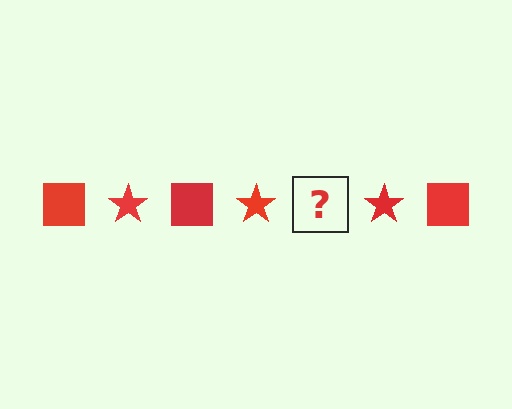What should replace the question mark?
The question mark should be replaced with a red square.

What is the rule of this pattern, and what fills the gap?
The rule is that the pattern cycles through square, star shapes in red. The gap should be filled with a red square.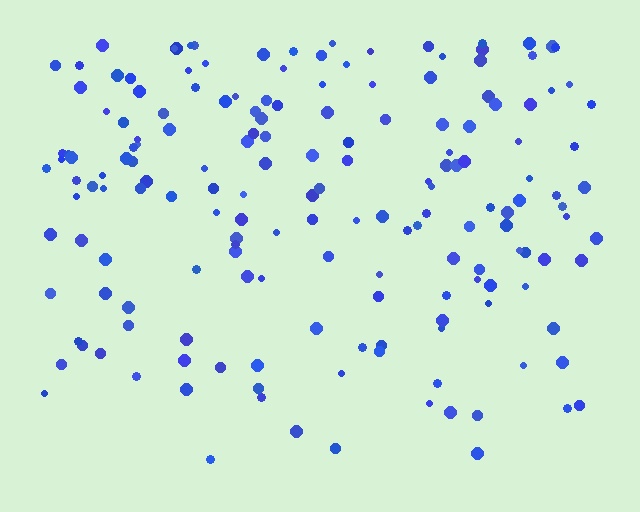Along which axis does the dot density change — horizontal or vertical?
Vertical.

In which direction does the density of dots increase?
From bottom to top, with the top side densest.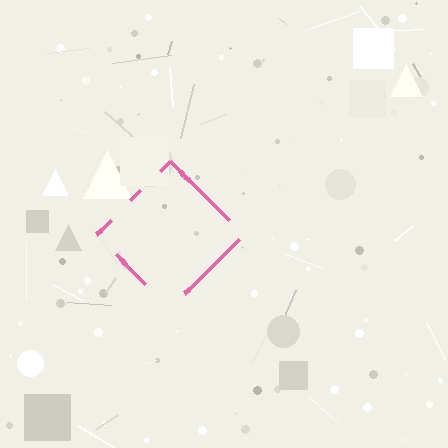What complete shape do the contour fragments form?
The contour fragments form a diamond.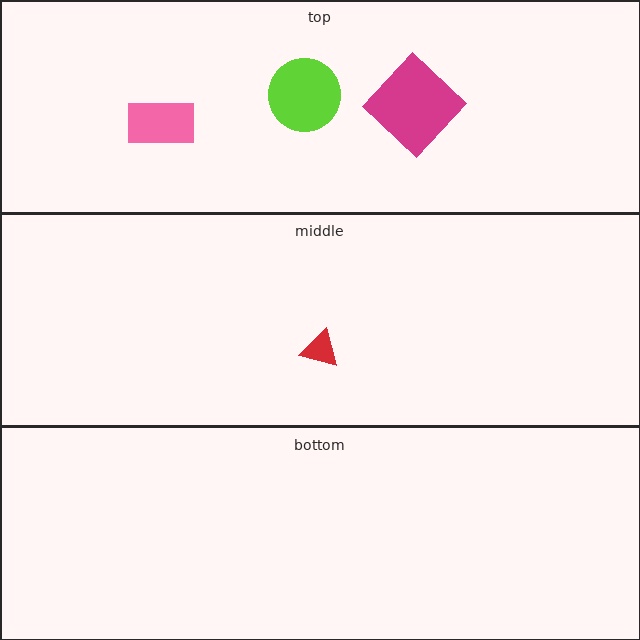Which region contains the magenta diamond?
The top region.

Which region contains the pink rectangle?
The top region.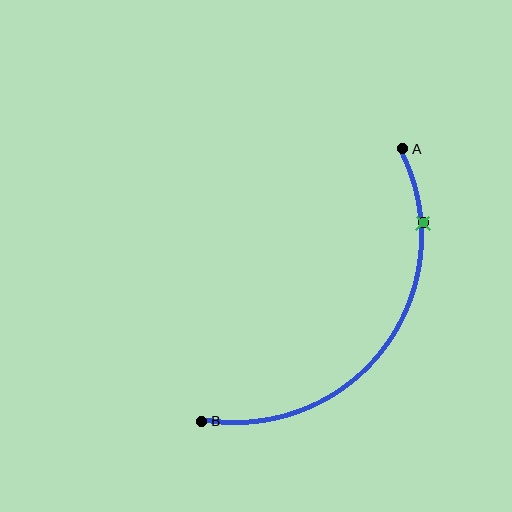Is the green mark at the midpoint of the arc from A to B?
No. The green mark lies on the arc but is closer to endpoint A. The arc midpoint would be at the point on the curve equidistant along the arc from both A and B.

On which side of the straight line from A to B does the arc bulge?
The arc bulges below and to the right of the straight line connecting A and B.